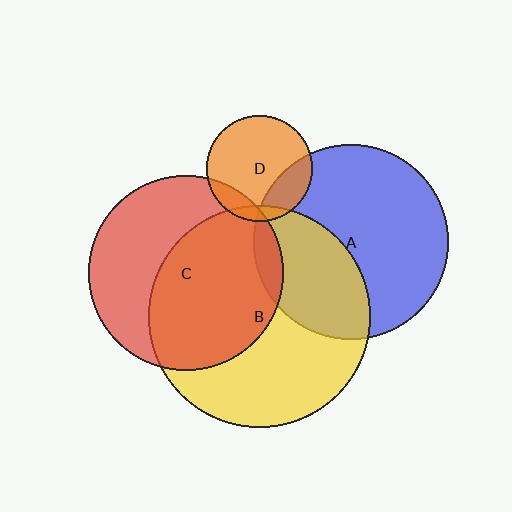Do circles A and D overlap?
Yes.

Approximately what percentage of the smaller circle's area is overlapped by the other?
Approximately 25%.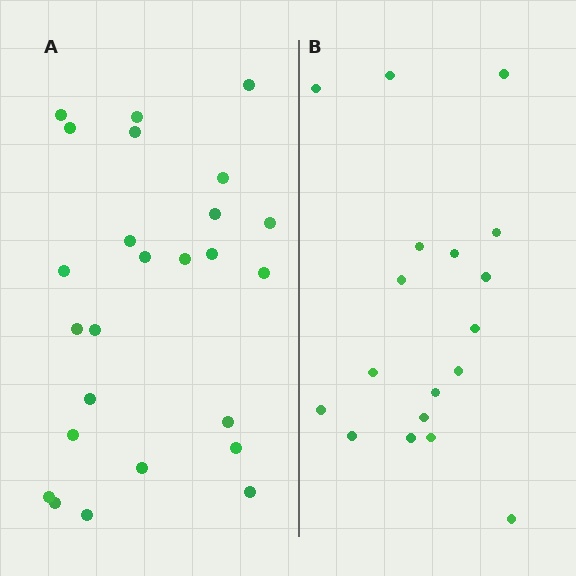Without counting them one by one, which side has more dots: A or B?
Region A (the left region) has more dots.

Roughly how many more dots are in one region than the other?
Region A has roughly 8 or so more dots than region B.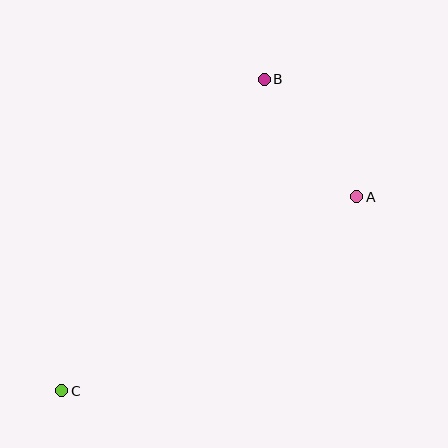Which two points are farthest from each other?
Points B and C are farthest from each other.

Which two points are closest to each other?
Points A and B are closest to each other.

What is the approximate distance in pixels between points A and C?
The distance between A and C is approximately 353 pixels.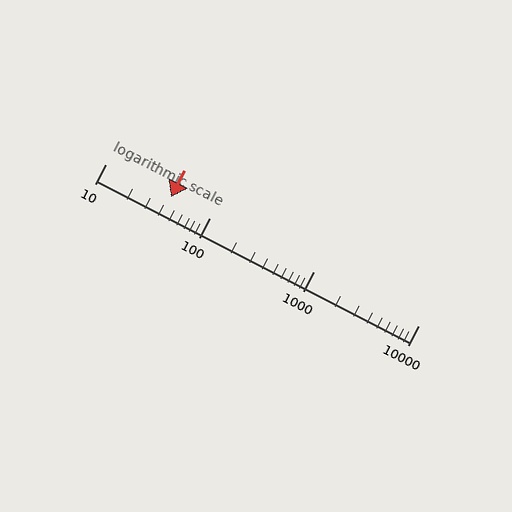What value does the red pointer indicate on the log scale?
The pointer indicates approximately 42.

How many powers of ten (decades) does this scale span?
The scale spans 3 decades, from 10 to 10000.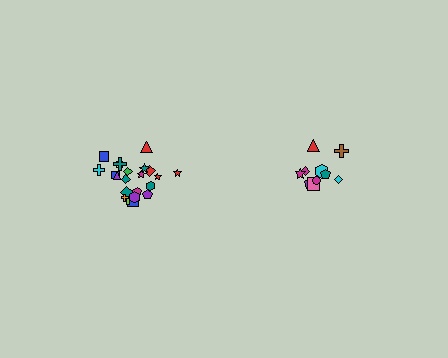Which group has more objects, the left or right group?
The left group.